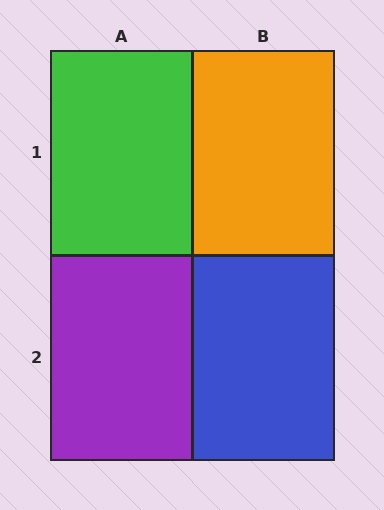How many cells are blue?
1 cell is blue.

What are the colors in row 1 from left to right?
Green, orange.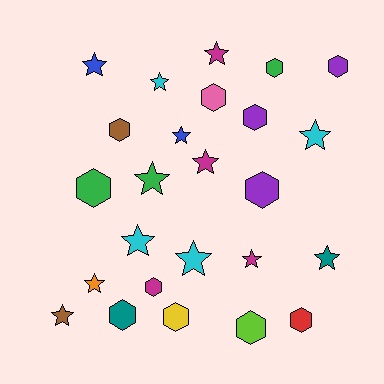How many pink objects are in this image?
There is 1 pink object.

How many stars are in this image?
There are 13 stars.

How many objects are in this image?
There are 25 objects.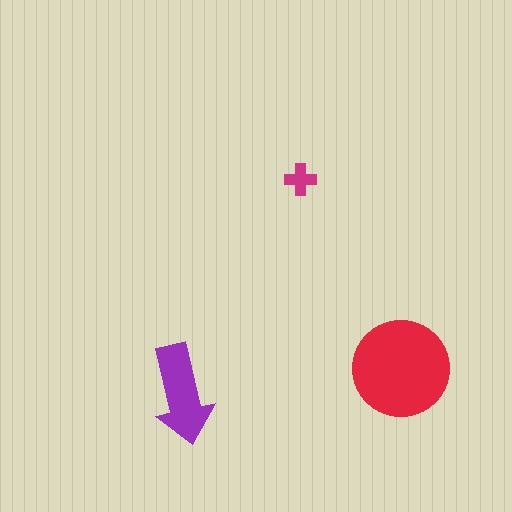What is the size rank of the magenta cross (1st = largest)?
3rd.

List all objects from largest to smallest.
The red circle, the purple arrow, the magenta cross.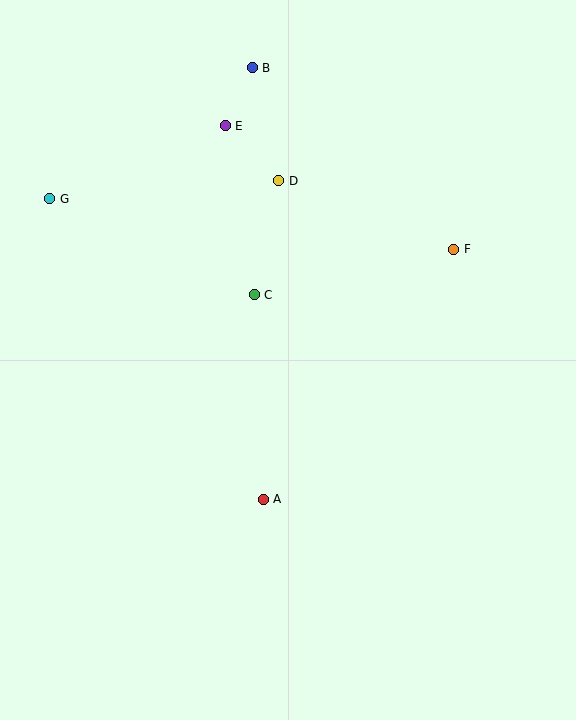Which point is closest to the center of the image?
Point C at (254, 295) is closest to the center.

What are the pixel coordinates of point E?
Point E is at (225, 126).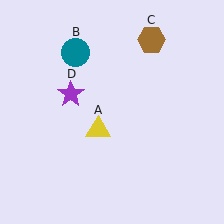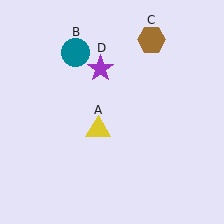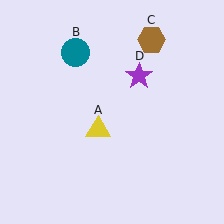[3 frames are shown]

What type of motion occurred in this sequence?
The purple star (object D) rotated clockwise around the center of the scene.